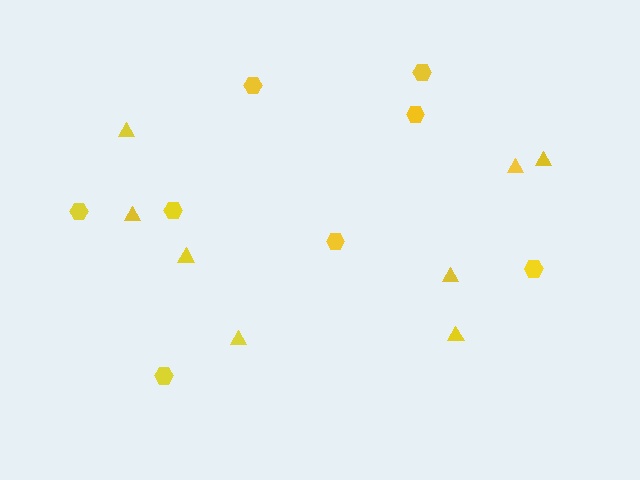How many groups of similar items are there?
There are 2 groups: one group of hexagons (8) and one group of triangles (8).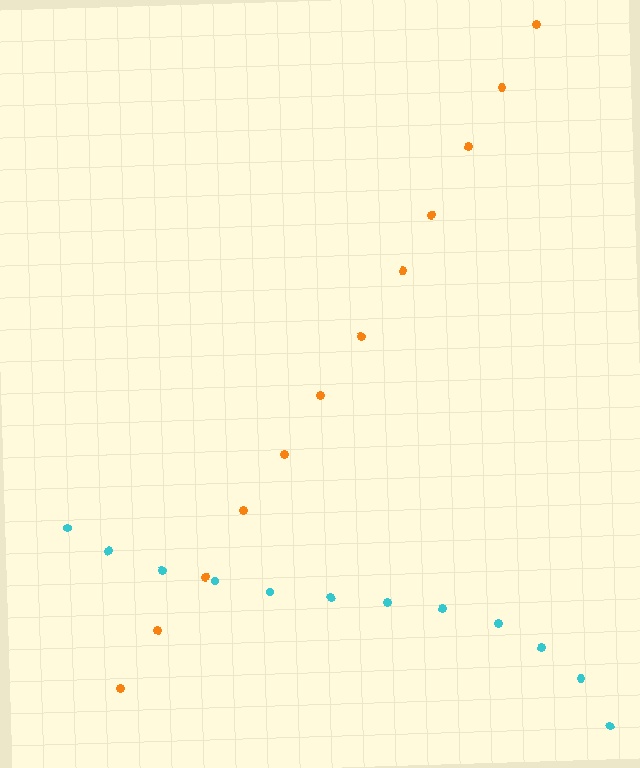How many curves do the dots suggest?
There are 2 distinct paths.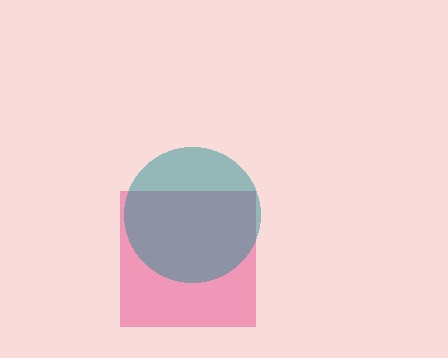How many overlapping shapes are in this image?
There are 2 overlapping shapes in the image.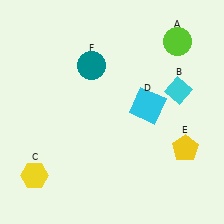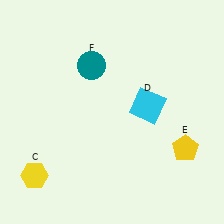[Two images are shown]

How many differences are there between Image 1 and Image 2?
There are 2 differences between the two images.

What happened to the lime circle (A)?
The lime circle (A) was removed in Image 2. It was in the top-right area of Image 1.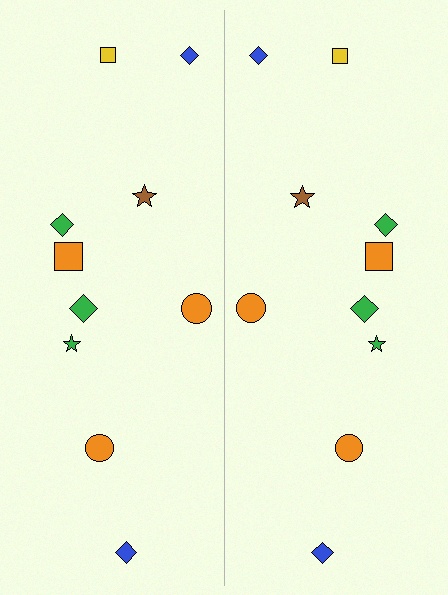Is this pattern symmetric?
Yes, this pattern has bilateral (reflection) symmetry.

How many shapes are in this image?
There are 20 shapes in this image.